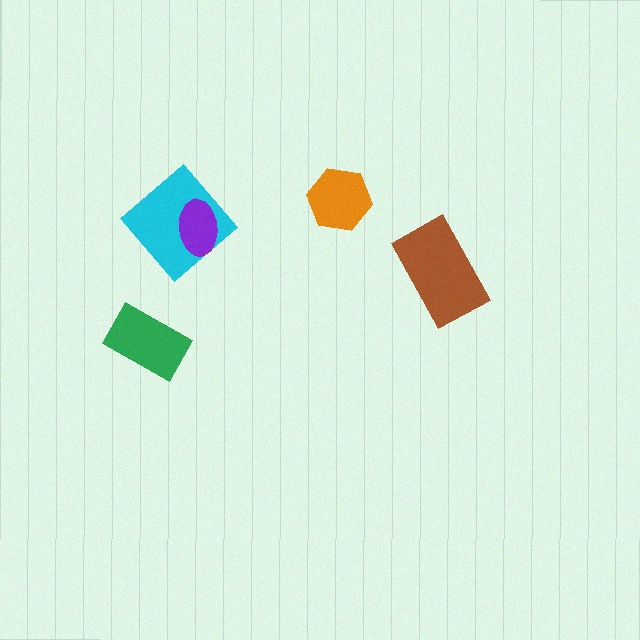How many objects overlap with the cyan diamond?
1 object overlaps with the cyan diamond.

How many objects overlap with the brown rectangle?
0 objects overlap with the brown rectangle.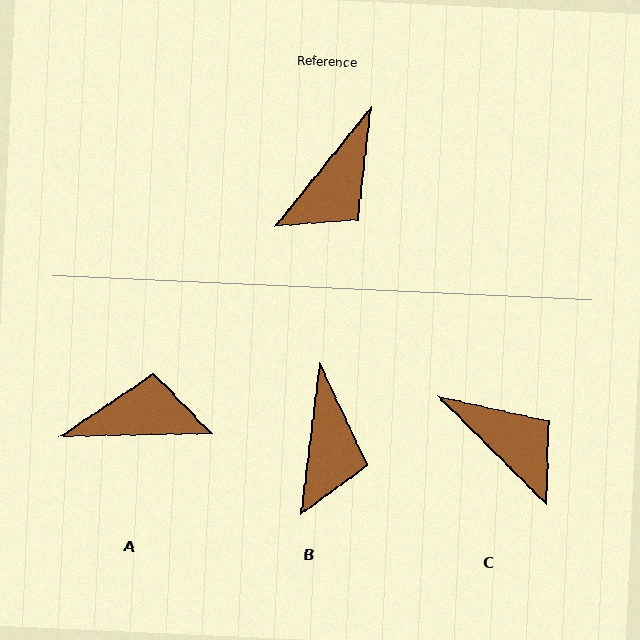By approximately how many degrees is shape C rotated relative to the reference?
Approximately 84 degrees counter-clockwise.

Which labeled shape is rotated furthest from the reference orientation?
A, about 130 degrees away.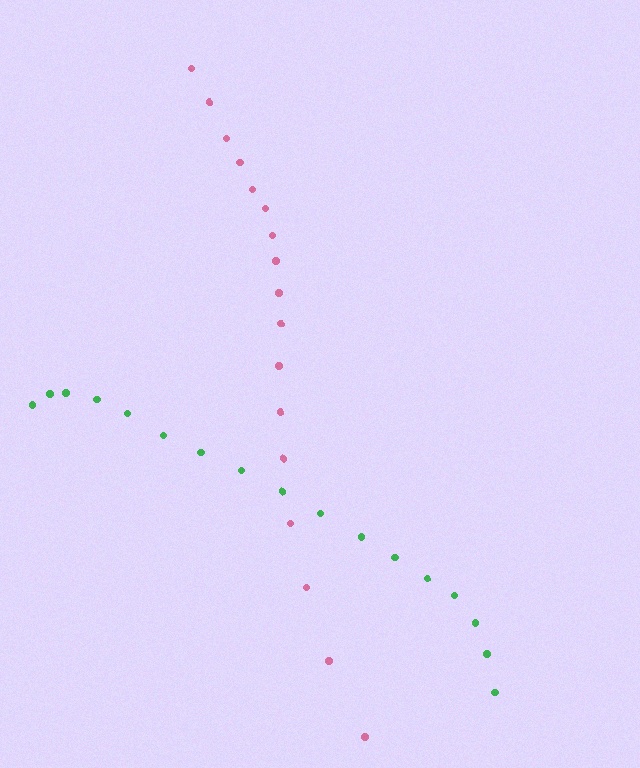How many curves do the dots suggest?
There are 2 distinct paths.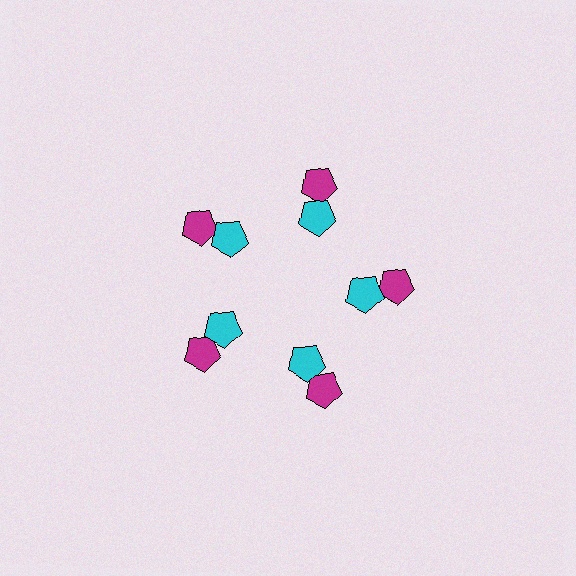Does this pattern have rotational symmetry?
Yes, this pattern has 5-fold rotational symmetry. It looks the same after rotating 72 degrees around the center.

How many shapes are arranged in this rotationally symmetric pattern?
There are 10 shapes, arranged in 5 groups of 2.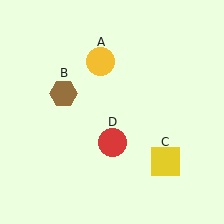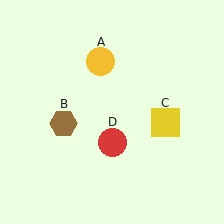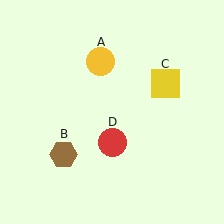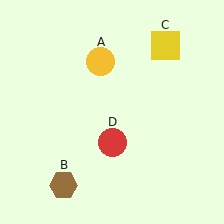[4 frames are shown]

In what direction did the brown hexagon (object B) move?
The brown hexagon (object B) moved down.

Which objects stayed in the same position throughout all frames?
Yellow circle (object A) and red circle (object D) remained stationary.